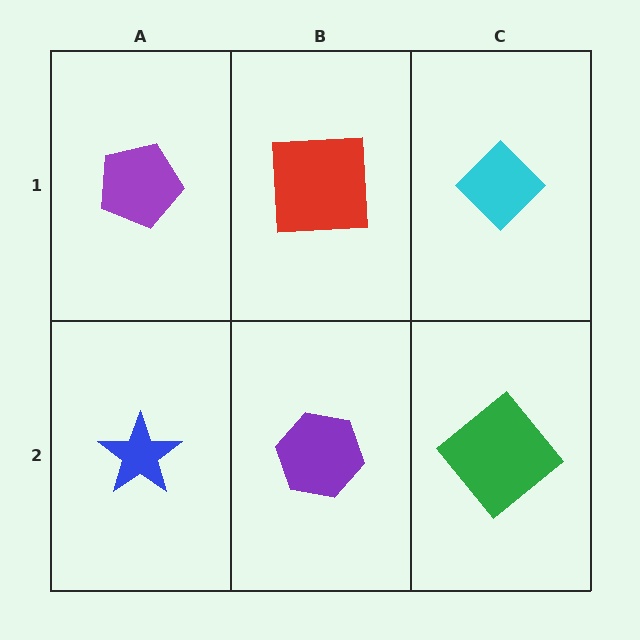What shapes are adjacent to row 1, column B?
A purple hexagon (row 2, column B), a purple pentagon (row 1, column A), a cyan diamond (row 1, column C).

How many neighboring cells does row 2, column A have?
2.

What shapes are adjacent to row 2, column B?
A red square (row 1, column B), a blue star (row 2, column A), a green diamond (row 2, column C).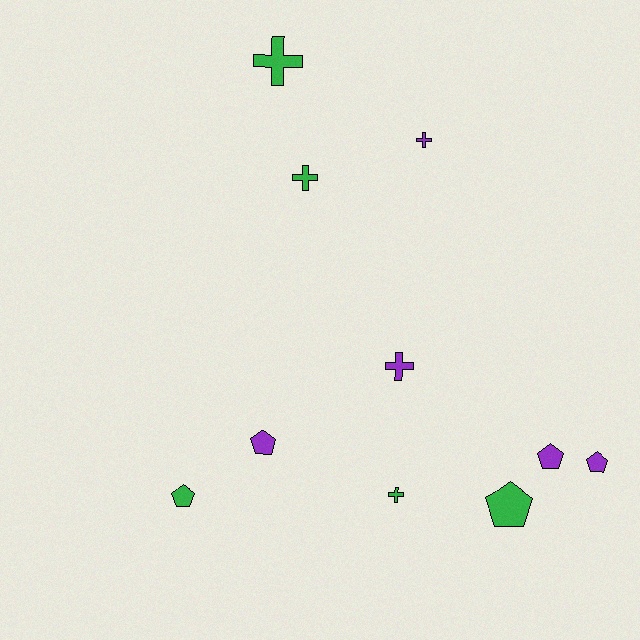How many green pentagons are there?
There are 2 green pentagons.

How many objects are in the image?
There are 10 objects.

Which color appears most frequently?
Green, with 5 objects.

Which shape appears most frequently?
Pentagon, with 5 objects.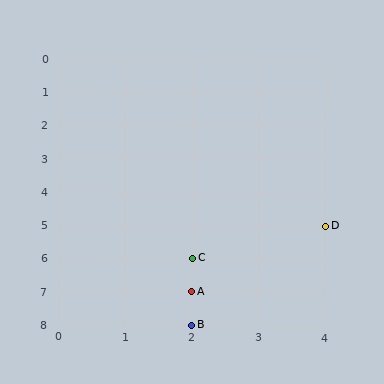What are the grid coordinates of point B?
Point B is at grid coordinates (2, 8).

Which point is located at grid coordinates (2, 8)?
Point B is at (2, 8).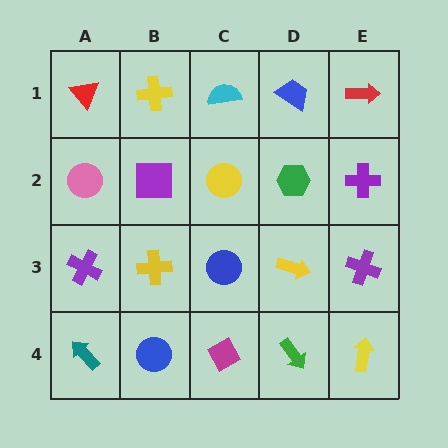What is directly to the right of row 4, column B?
A magenta diamond.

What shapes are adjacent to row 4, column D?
A yellow arrow (row 3, column D), a magenta diamond (row 4, column C), a yellow arrow (row 4, column E).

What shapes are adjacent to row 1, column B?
A purple square (row 2, column B), a red triangle (row 1, column A), a cyan semicircle (row 1, column C).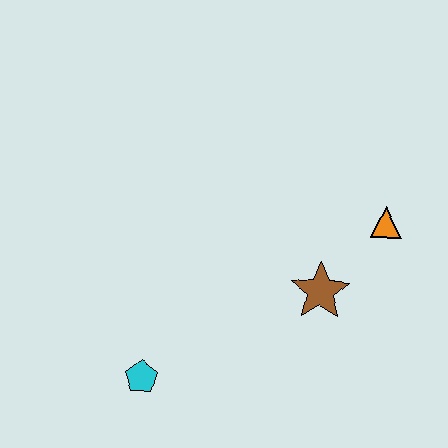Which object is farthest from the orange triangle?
The cyan pentagon is farthest from the orange triangle.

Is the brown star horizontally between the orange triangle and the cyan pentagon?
Yes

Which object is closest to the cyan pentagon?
The brown star is closest to the cyan pentagon.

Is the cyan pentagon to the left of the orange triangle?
Yes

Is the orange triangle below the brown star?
No